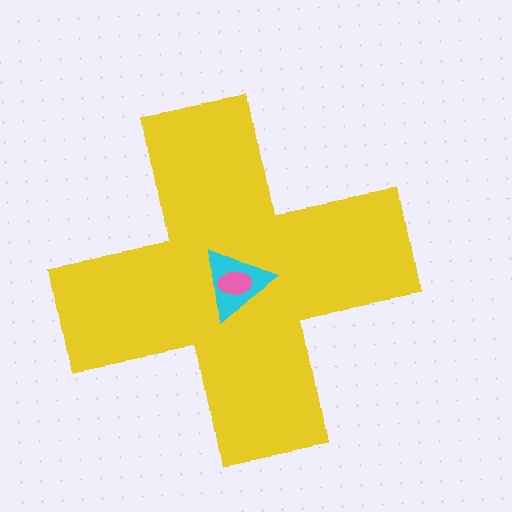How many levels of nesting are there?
3.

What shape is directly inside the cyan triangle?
The pink ellipse.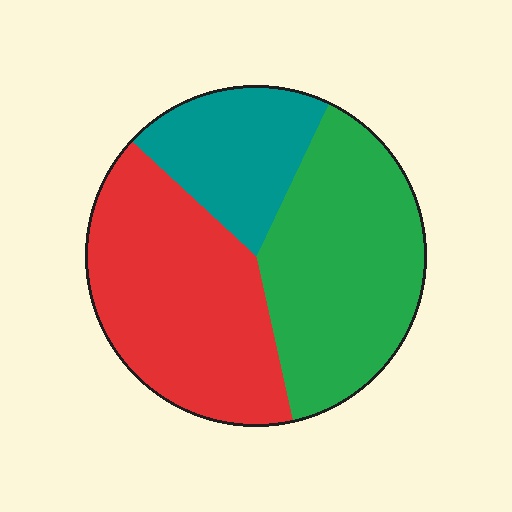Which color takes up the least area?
Teal, at roughly 20%.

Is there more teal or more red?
Red.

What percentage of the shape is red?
Red covers about 40% of the shape.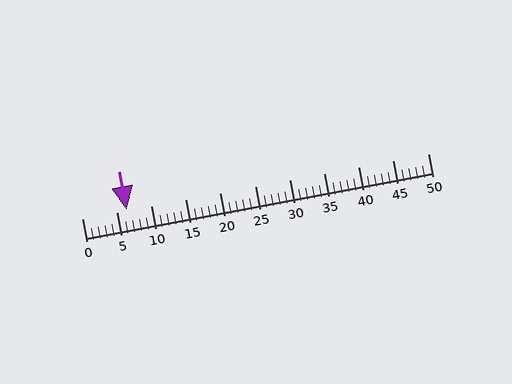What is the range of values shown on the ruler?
The ruler shows values from 0 to 50.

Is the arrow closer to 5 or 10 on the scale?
The arrow is closer to 5.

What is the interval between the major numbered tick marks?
The major tick marks are spaced 5 units apart.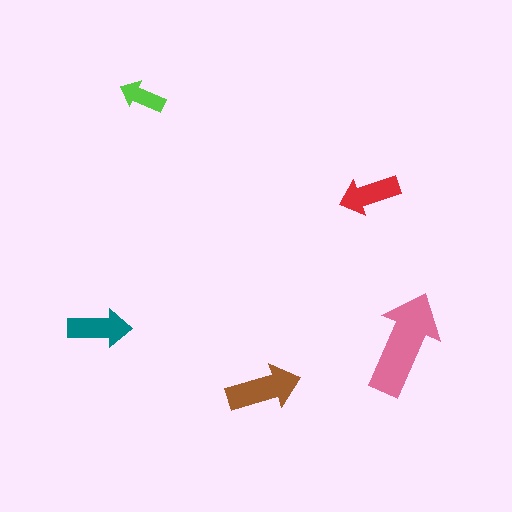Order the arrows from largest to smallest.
the pink one, the brown one, the teal one, the red one, the lime one.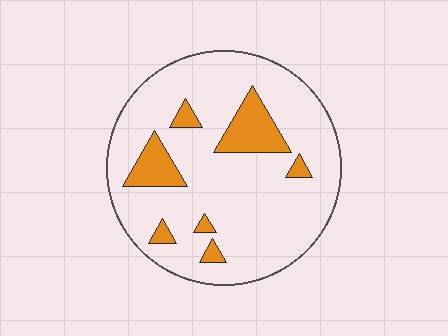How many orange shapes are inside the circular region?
7.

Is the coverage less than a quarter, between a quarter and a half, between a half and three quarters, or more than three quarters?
Less than a quarter.